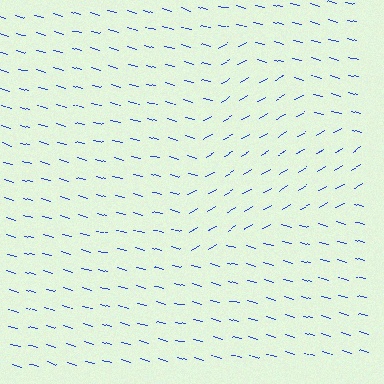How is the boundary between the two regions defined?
The boundary is defined purely by a change in line orientation (approximately 45 degrees difference). All lines are the same color and thickness.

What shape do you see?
I see a triangle.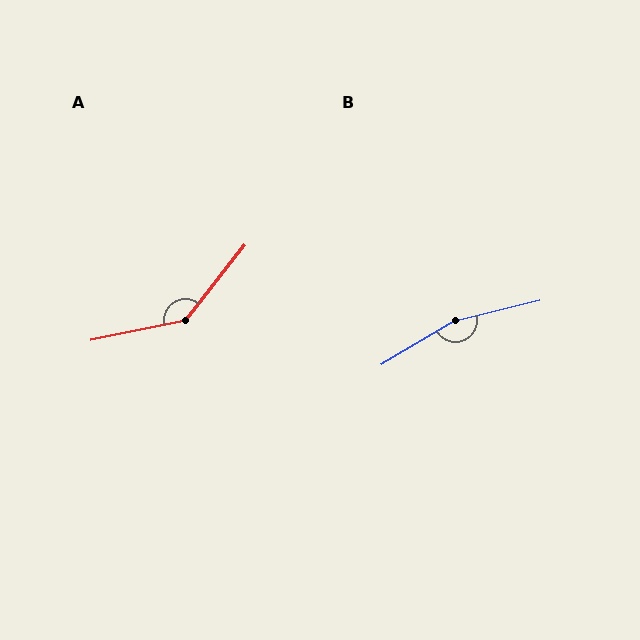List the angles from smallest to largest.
A (140°), B (162°).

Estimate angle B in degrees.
Approximately 162 degrees.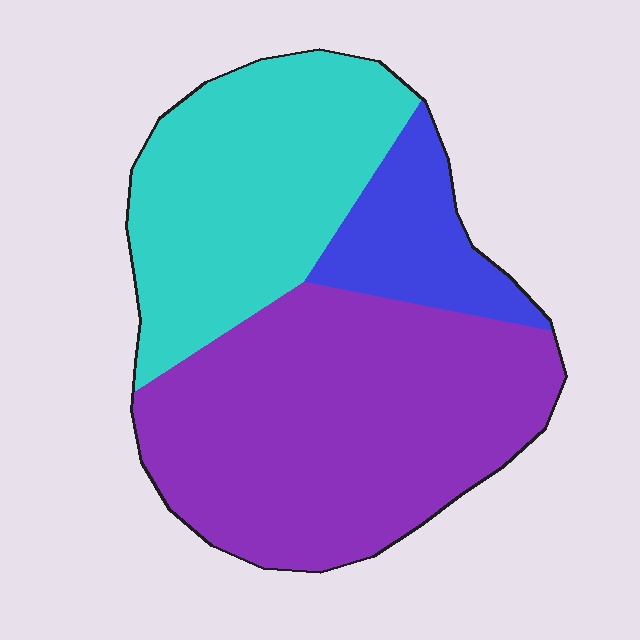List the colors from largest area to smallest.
From largest to smallest: purple, cyan, blue.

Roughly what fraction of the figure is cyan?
Cyan takes up about one third (1/3) of the figure.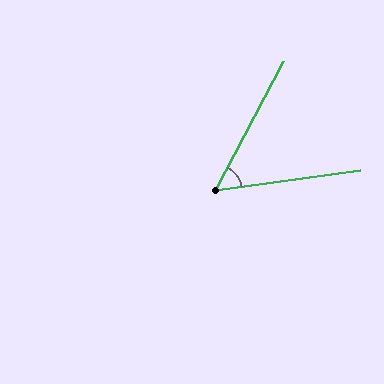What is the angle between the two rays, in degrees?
Approximately 54 degrees.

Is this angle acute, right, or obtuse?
It is acute.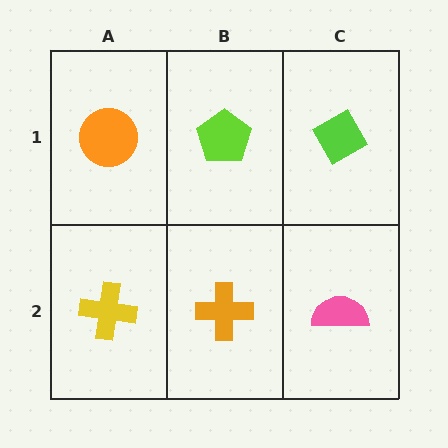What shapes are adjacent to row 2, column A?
An orange circle (row 1, column A), an orange cross (row 2, column B).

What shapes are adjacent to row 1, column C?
A pink semicircle (row 2, column C), a lime pentagon (row 1, column B).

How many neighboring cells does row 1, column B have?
3.